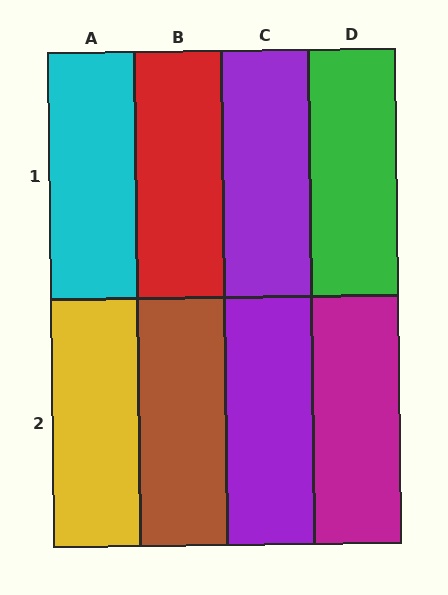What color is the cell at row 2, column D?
Magenta.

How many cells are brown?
1 cell is brown.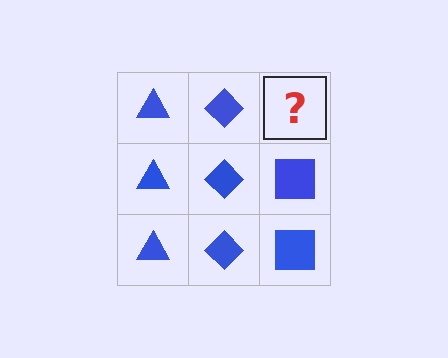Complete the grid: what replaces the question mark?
The question mark should be replaced with a blue square.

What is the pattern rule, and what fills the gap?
The rule is that each column has a consistent shape. The gap should be filled with a blue square.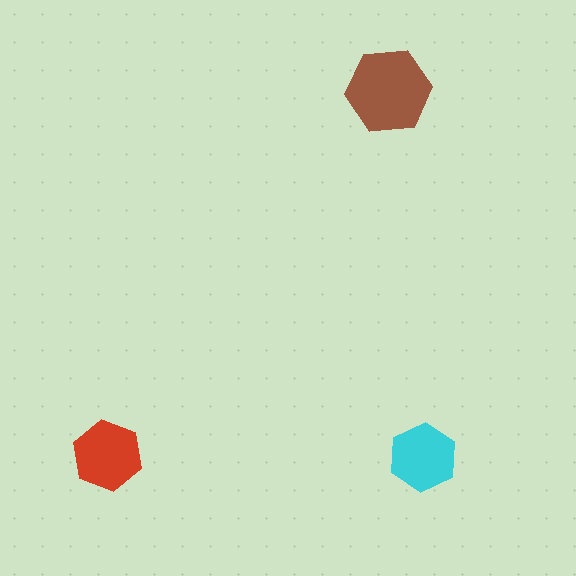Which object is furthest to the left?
The red hexagon is leftmost.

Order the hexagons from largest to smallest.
the brown one, the red one, the cyan one.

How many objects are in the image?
There are 3 objects in the image.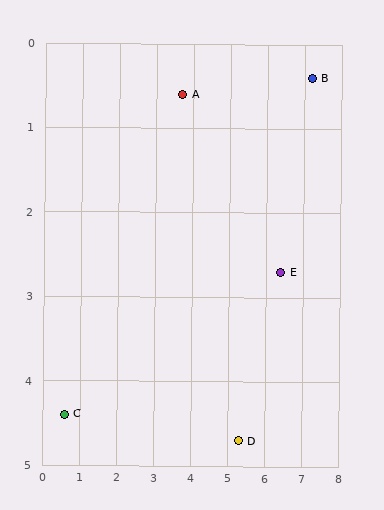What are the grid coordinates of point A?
Point A is at approximately (3.7, 0.6).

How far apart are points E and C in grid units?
Points E and C are about 6.0 grid units apart.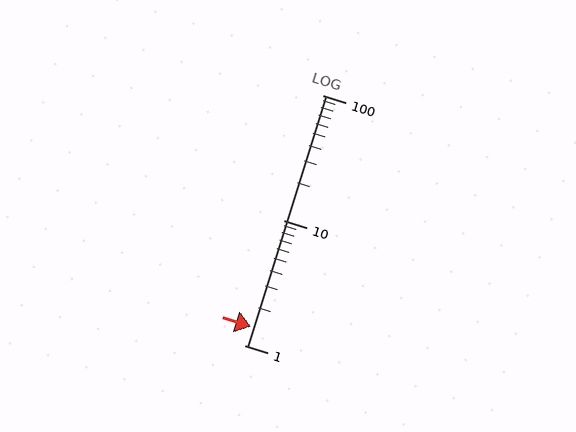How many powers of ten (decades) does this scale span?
The scale spans 2 decades, from 1 to 100.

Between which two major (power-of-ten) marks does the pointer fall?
The pointer is between 1 and 10.